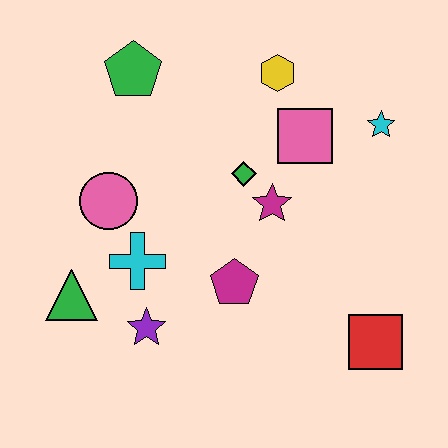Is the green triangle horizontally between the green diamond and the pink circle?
No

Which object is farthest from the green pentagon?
The red square is farthest from the green pentagon.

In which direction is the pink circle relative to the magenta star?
The pink circle is to the left of the magenta star.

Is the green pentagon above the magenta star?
Yes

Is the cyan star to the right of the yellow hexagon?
Yes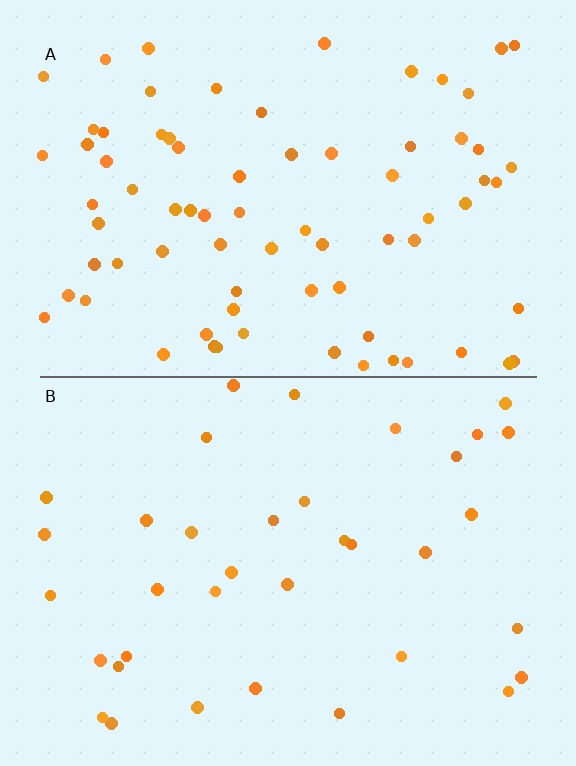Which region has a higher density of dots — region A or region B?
A (the top).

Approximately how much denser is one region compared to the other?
Approximately 2.0× — region A over region B.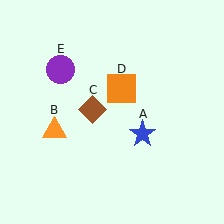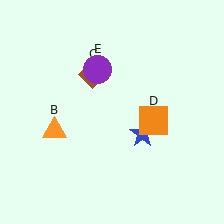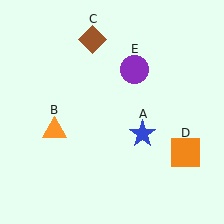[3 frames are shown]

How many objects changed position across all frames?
3 objects changed position: brown diamond (object C), orange square (object D), purple circle (object E).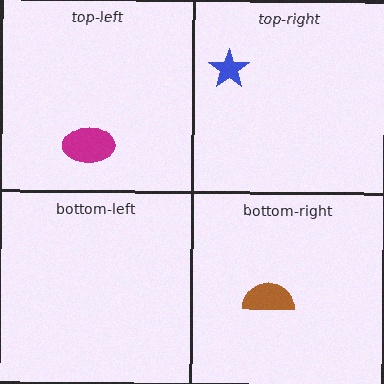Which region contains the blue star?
The top-right region.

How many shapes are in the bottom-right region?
1.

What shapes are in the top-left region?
The magenta ellipse.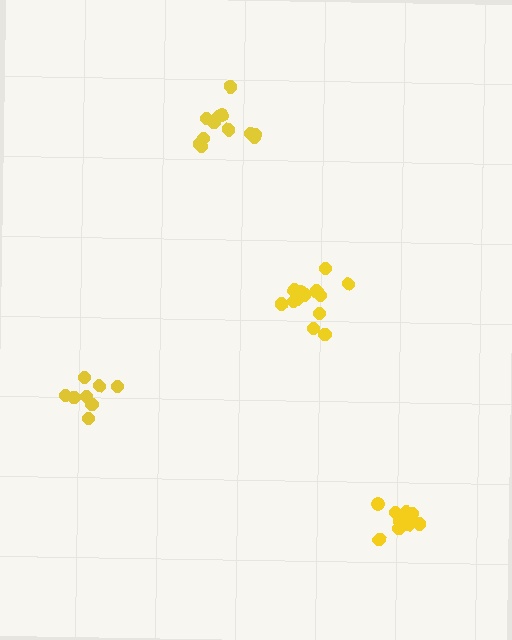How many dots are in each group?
Group 1: 12 dots, Group 2: 8 dots, Group 3: 11 dots, Group 4: 13 dots (44 total).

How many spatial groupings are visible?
There are 4 spatial groupings.